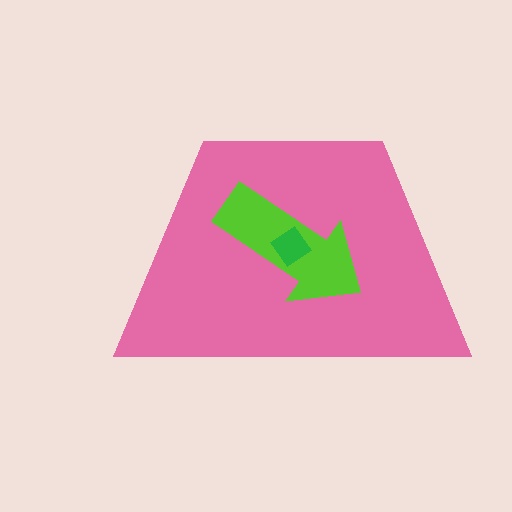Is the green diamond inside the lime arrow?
Yes.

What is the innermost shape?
The green diamond.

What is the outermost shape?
The pink trapezoid.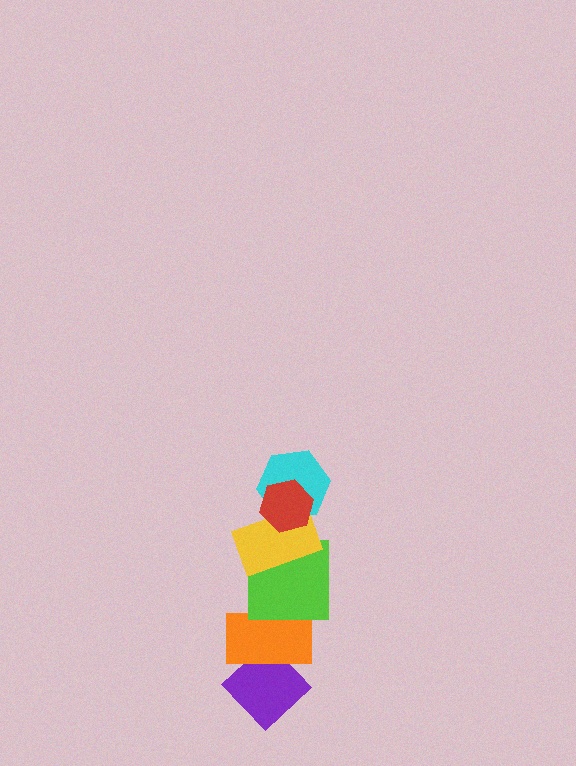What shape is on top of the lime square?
The yellow rectangle is on top of the lime square.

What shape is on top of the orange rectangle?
The lime square is on top of the orange rectangle.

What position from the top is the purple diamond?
The purple diamond is 6th from the top.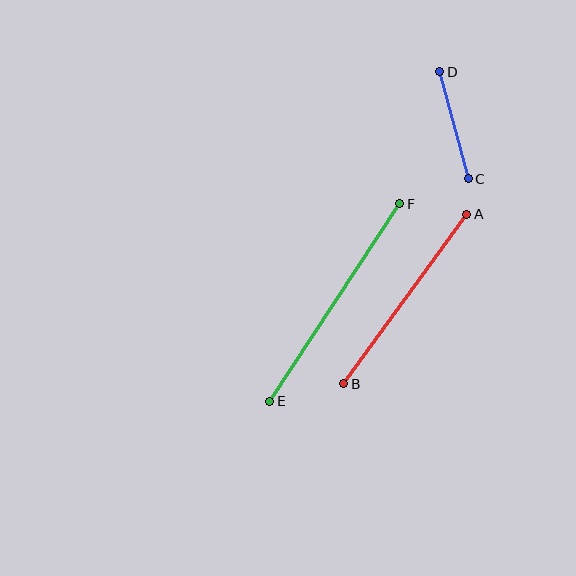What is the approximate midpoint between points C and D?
The midpoint is at approximately (454, 125) pixels.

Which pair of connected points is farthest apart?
Points E and F are farthest apart.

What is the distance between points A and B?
The distance is approximately 210 pixels.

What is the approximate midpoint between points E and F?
The midpoint is at approximately (335, 303) pixels.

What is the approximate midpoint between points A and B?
The midpoint is at approximately (405, 299) pixels.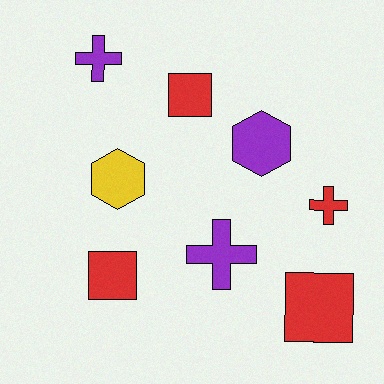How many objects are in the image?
There are 8 objects.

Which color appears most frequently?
Red, with 4 objects.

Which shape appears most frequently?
Cross, with 3 objects.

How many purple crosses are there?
There are 2 purple crosses.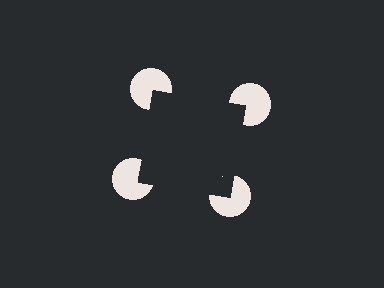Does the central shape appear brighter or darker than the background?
It typically appears slightly darker than the background, even though no actual brightness change is drawn.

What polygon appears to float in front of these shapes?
An illusory square — its edges are inferred from the aligned wedge cuts in the pac-man discs, not physically drawn.